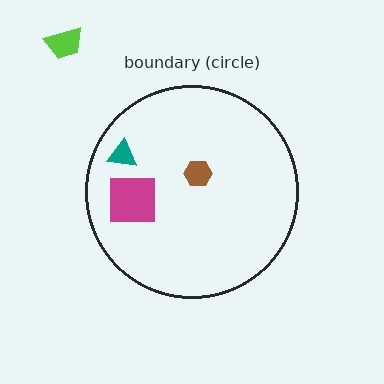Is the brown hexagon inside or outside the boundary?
Inside.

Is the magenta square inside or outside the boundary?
Inside.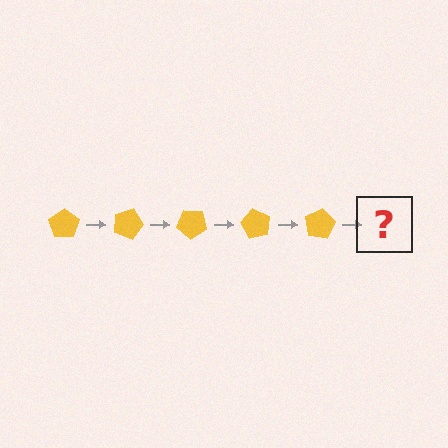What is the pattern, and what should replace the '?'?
The pattern is that the pentagon rotates 20 degrees each step. The '?' should be a yellow pentagon rotated 100 degrees.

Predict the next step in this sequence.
The next step is a yellow pentagon rotated 100 degrees.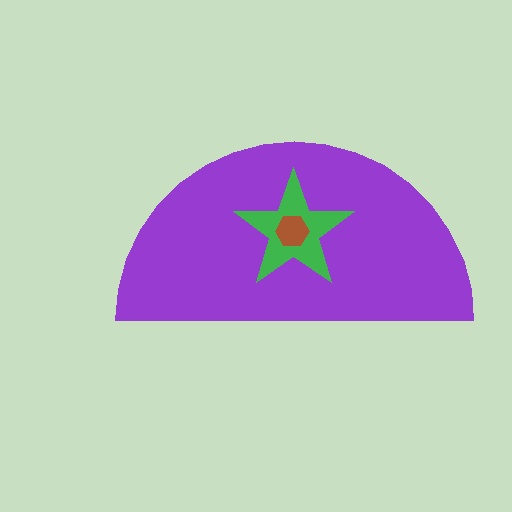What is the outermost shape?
The purple semicircle.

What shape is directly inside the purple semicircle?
The green star.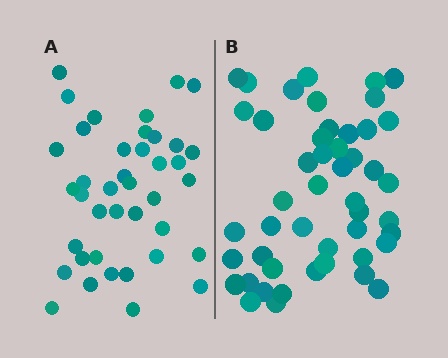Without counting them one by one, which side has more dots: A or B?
Region B (the right region) has more dots.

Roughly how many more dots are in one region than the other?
Region B has roughly 8 or so more dots than region A.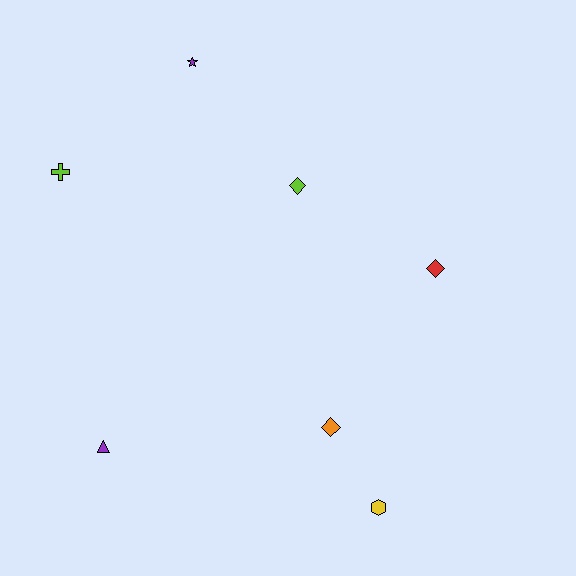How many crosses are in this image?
There is 1 cross.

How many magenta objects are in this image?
There are no magenta objects.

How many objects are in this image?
There are 7 objects.